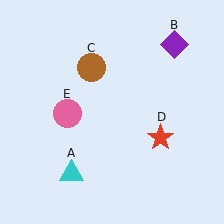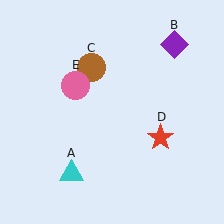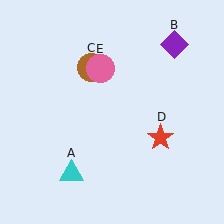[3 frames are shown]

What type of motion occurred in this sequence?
The pink circle (object E) rotated clockwise around the center of the scene.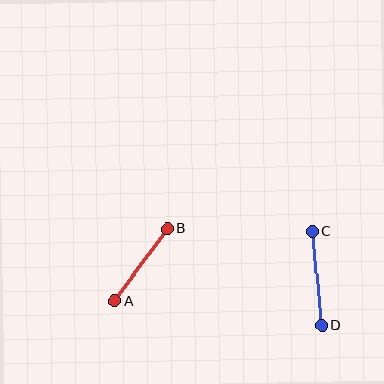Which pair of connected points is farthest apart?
Points C and D are farthest apart.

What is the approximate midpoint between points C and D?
The midpoint is at approximately (317, 278) pixels.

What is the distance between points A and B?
The distance is approximately 89 pixels.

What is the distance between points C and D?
The distance is approximately 95 pixels.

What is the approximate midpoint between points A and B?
The midpoint is at approximately (141, 265) pixels.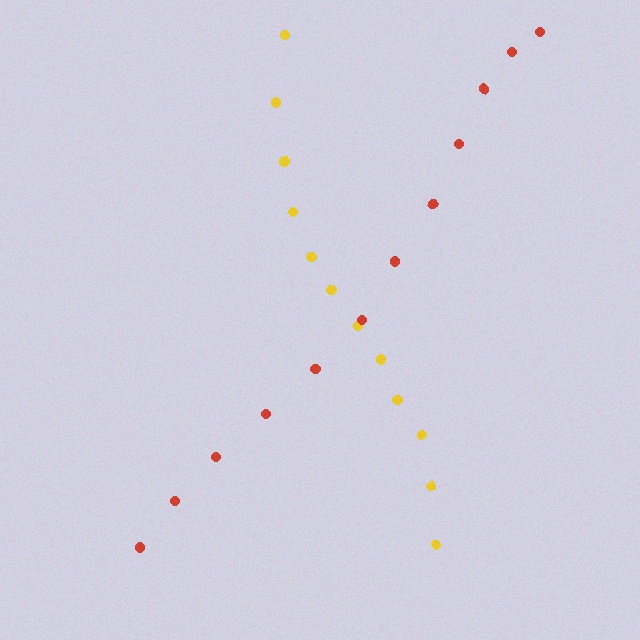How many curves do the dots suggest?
There are 2 distinct paths.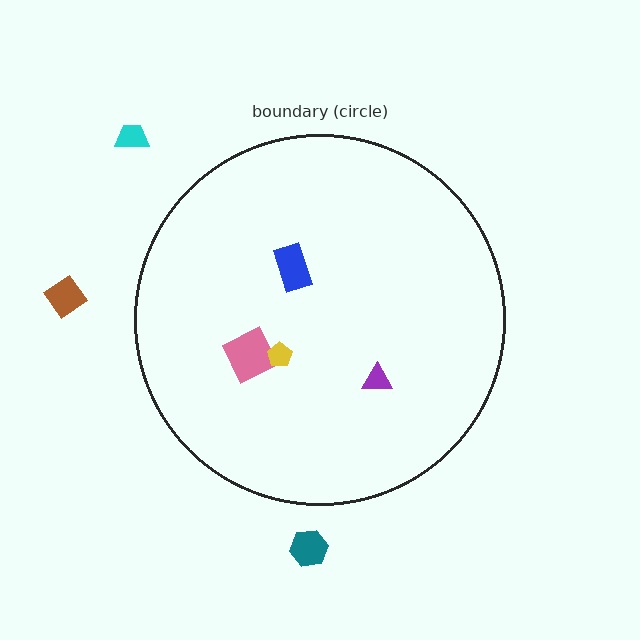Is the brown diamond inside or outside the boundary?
Outside.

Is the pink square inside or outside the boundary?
Inside.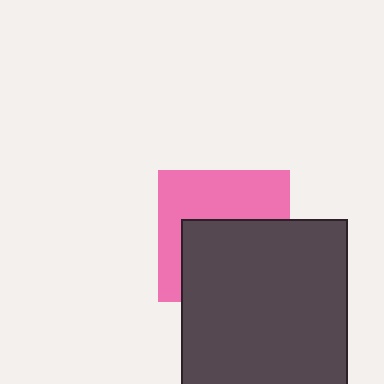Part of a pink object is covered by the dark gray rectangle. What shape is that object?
It is a square.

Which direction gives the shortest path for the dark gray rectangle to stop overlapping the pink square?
Moving down gives the shortest separation.